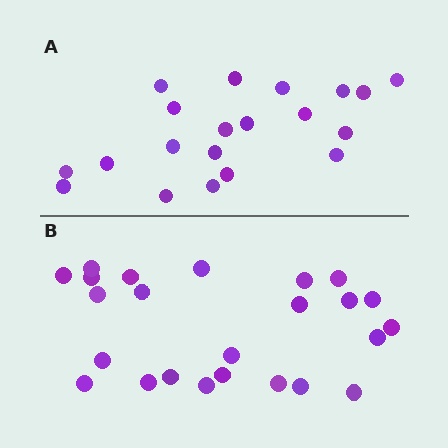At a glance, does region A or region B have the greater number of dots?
Region B (the bottom region) has more dots.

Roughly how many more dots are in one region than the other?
Region B has about 4 more dots than region A.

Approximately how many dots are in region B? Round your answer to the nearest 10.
About 20 dots. (The exact count is 24, which rounds to 20.)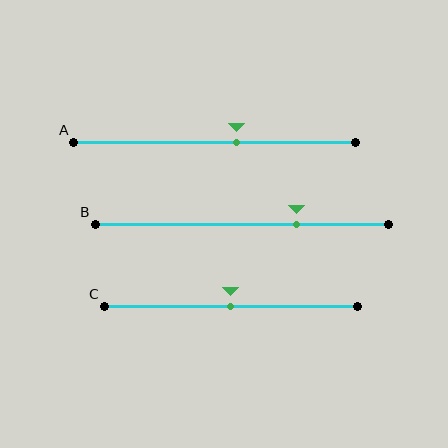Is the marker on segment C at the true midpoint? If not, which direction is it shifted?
Yes, the marker on segment C is at the true midpoint.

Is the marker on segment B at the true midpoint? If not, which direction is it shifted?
No, the marker on segment B is shifted to the right by about 19% of the segment length.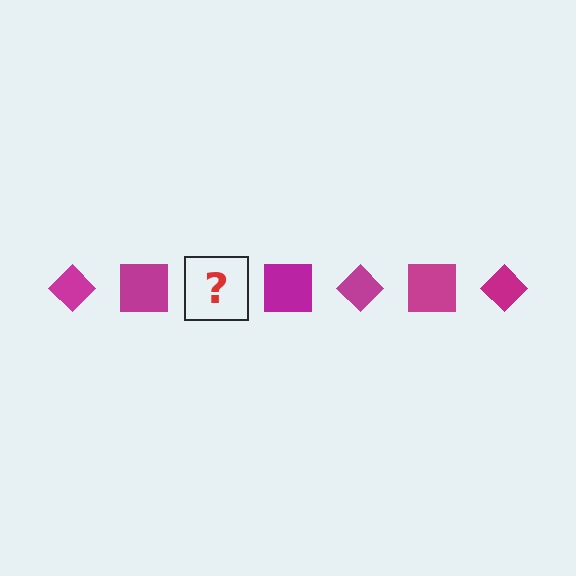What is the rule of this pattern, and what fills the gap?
The rule is that the pattern cycles through diamond, square shapes in magenta. The gap should be filled with a magenta diamond.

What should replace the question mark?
The question mark should be replaced with a magenta diamond.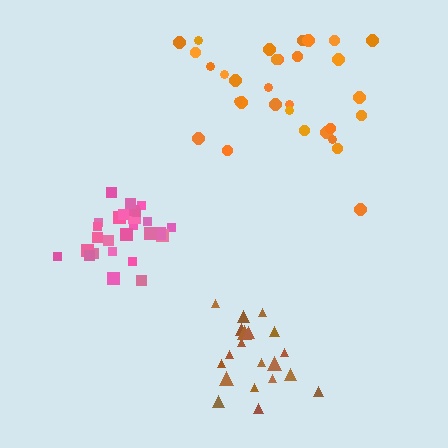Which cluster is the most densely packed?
Pink.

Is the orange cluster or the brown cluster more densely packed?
Brown.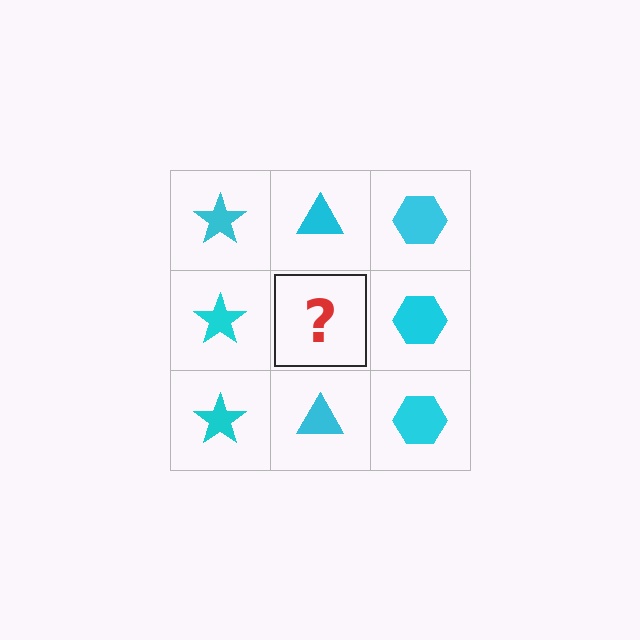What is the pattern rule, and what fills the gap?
The rule is that each column has a consistent shape. The gap should be filled with a cyan triangle.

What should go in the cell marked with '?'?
The missing cell should contain a cyan triangle.